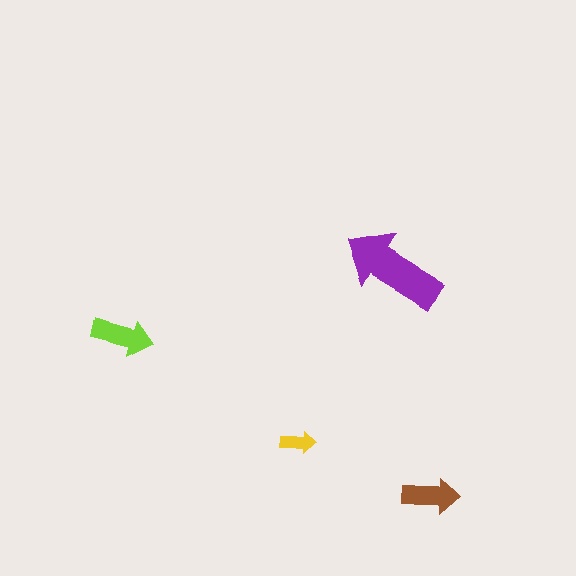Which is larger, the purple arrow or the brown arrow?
The purple one.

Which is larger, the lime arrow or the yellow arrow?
The lime one.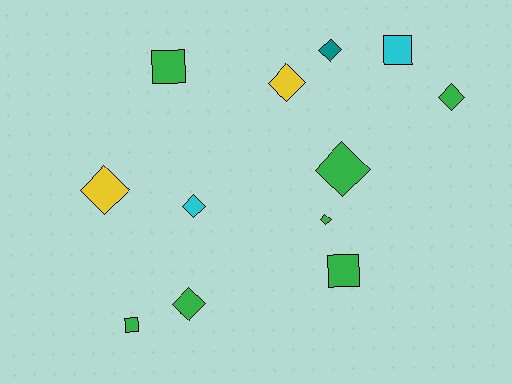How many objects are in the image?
There are 12 objects.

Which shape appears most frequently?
Diamond, with 8 objects.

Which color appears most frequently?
Green, with 7 objects.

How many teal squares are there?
There are no teal squares.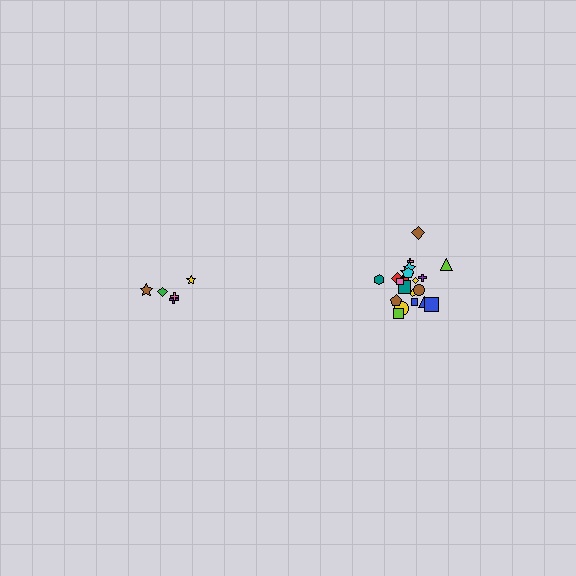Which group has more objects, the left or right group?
The right group.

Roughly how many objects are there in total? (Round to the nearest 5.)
Roughly 25 objects in total.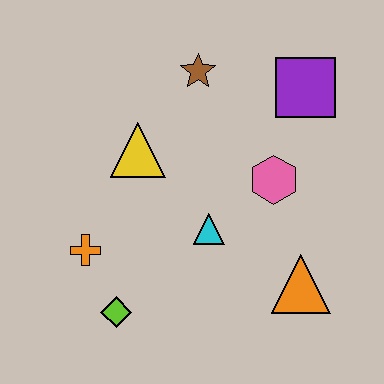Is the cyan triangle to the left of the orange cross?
No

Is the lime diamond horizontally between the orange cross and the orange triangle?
Yes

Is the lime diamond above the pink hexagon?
No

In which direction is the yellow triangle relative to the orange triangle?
The yellow triangle is to the left of the orange triangle.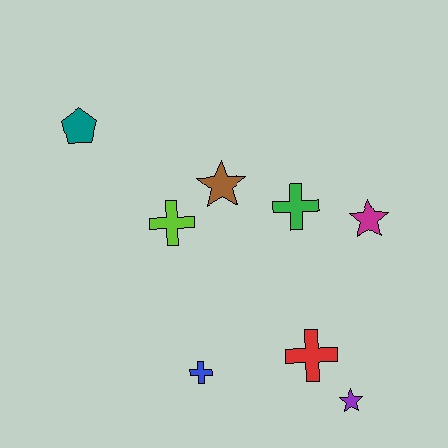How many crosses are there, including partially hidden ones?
There are 4 crosses.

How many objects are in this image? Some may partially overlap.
There are 8 objects.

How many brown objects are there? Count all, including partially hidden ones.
There is 1 brown object.